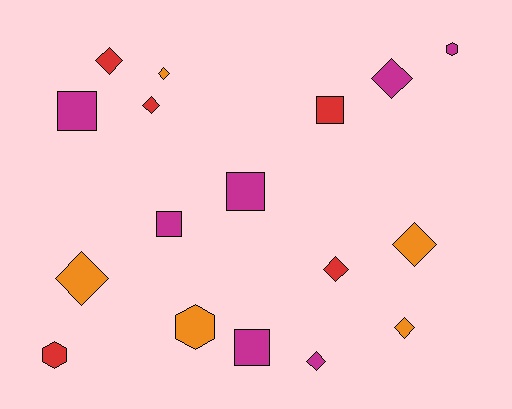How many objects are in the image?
There are 17 objects.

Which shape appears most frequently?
Diamond, with 9 objects.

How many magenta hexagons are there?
There is 1 magenta hexagon.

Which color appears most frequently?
Magenta, with 7 objects.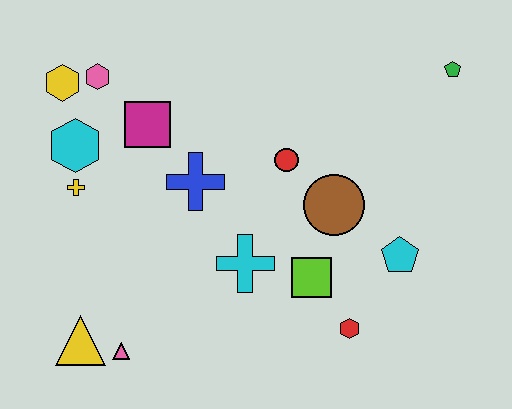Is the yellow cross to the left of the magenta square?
Yes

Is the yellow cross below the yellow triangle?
No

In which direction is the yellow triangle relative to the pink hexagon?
The yellow triangle is below the pink hexagon.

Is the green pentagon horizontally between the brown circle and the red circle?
No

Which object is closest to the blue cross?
The magenta square is closest to the blue cross.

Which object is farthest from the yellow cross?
The green pentagon is farthest from the yellow cross.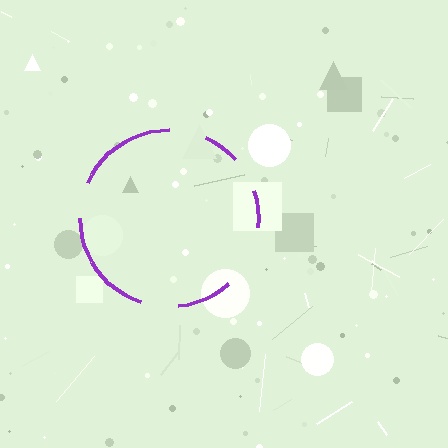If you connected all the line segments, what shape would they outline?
They would outline a circle.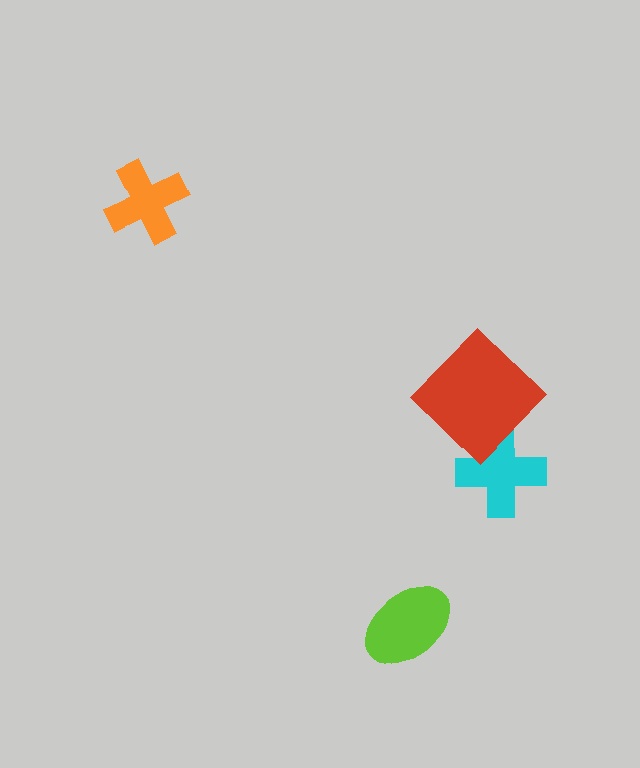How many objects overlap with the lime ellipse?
0 objects overlap with the lime ellipse.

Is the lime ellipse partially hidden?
No, no other shape covers it.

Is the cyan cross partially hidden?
Yes, it is partially covered by another shape.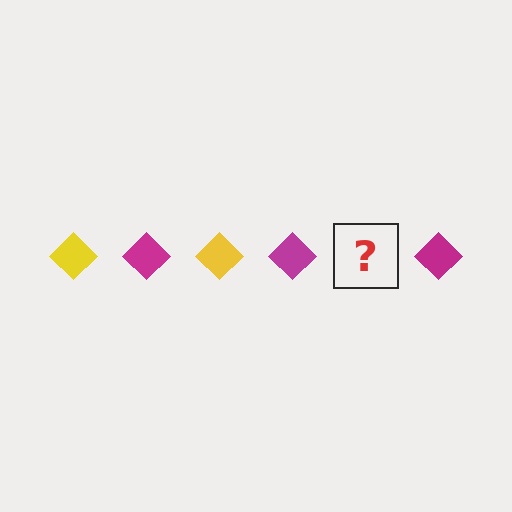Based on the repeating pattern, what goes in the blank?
The blank should be a yellow diamond.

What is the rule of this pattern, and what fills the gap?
The rule is that the pattern cycles through yellow, magenta diamonds. The gap should be filled with a yellow diamond.